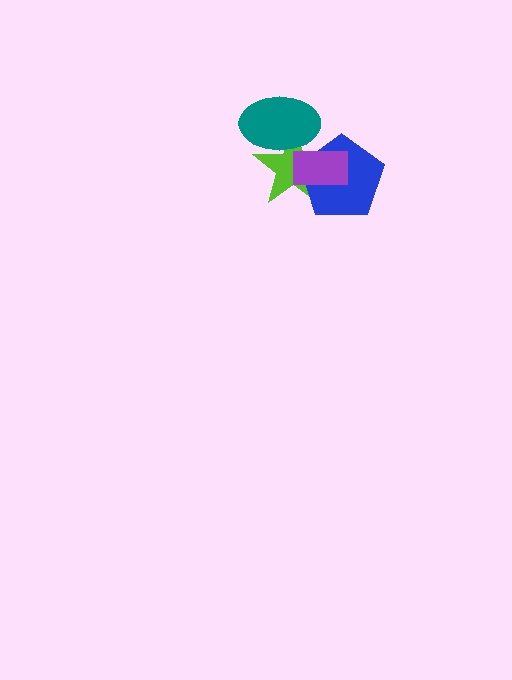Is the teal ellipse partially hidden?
Yes, it is partially covered by another shape.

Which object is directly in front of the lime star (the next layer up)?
The blue pentagon is directly in front of the lime star.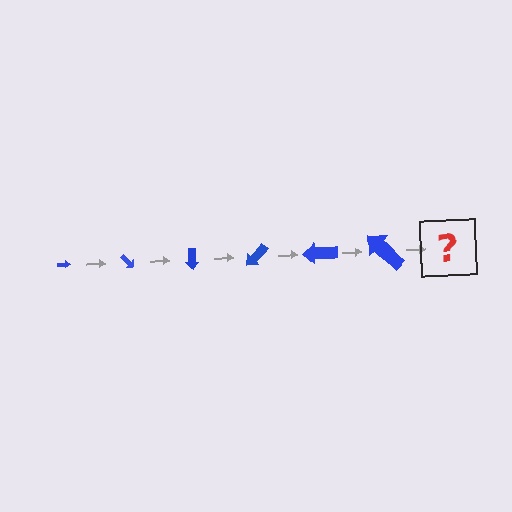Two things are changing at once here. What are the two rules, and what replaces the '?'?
The two rules are that the arrow grows larger each step and it rotates 45 degrees each step. The '?' should be an arrow, larger than the previous one and rotated 270 degrees from the start.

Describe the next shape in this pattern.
It should be an arrow, larger than the previous one and rotated 270 degrees from the start.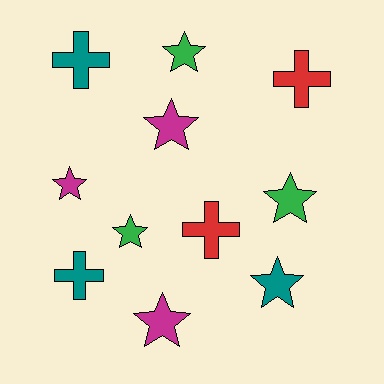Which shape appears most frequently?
Star, with 7 objects.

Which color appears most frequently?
Green, with 3 objects.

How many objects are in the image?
There are 11 objects.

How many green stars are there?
There are 3 green stars.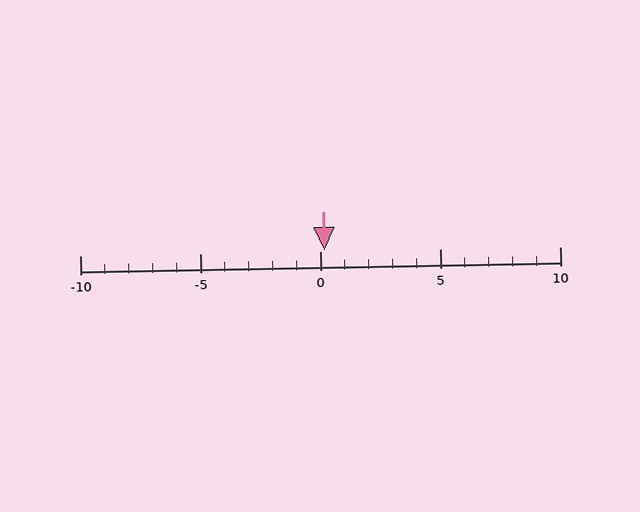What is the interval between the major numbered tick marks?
The major tick marks are spaced 5 units apart.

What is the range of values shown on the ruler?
The ruler shows values from -10 to 10.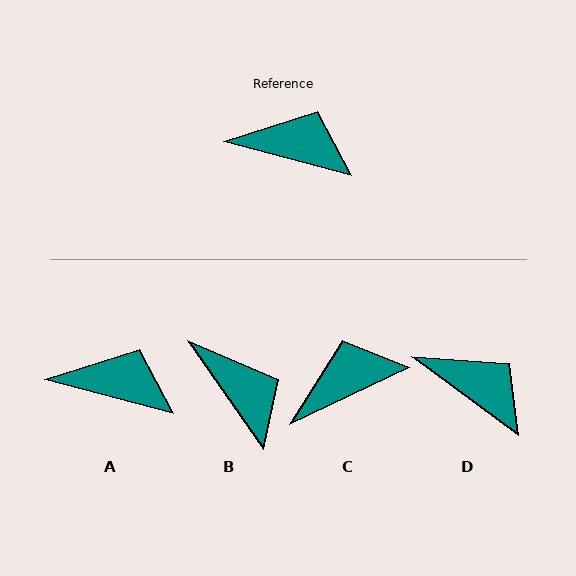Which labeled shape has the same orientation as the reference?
A.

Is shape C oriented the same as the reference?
No, it is off by about 40 degrees.